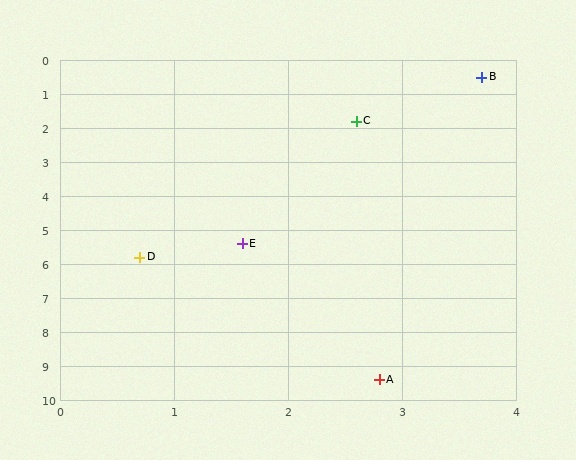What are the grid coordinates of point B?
Point B is at approximately (3.7, 0.5).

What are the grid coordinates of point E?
Point E is at approximately (1.6, 5.4).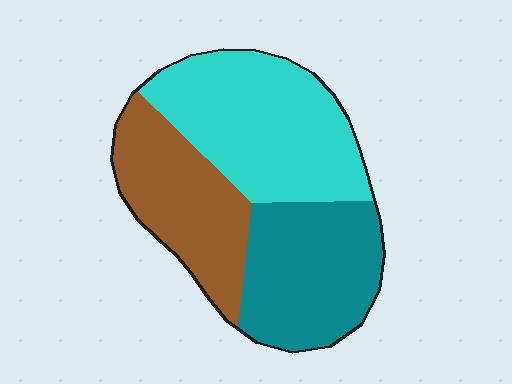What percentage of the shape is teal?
Teal covers 32% of the shape.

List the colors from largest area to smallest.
From largest to smallest: cyan, teal, brown.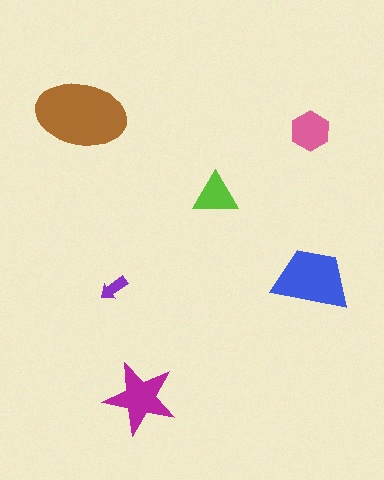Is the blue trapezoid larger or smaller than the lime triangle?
Larger.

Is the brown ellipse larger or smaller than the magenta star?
Larger.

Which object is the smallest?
The purple arrow.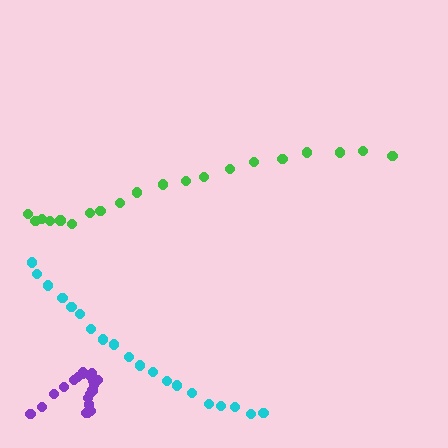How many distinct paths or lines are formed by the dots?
There are 3 distinct paths.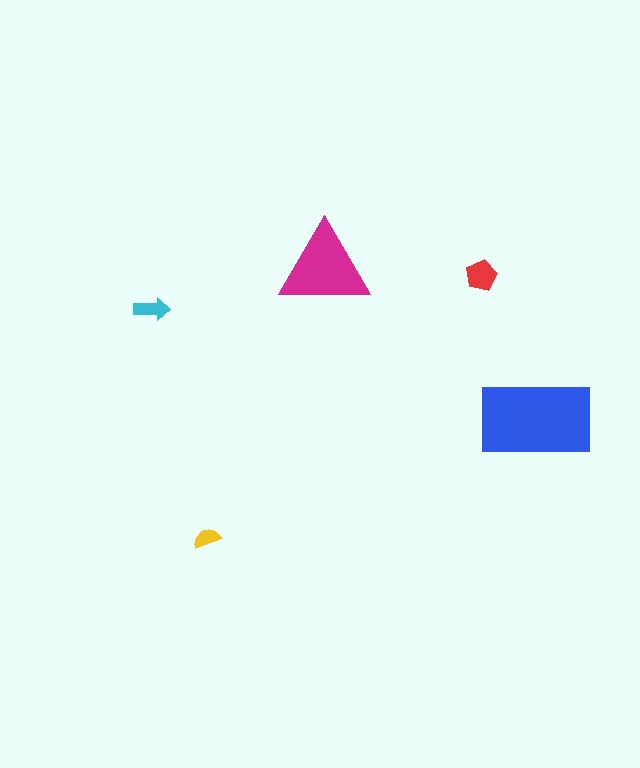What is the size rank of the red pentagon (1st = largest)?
3rd.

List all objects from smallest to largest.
The yellow semicircle, the cyan arrow, the red pentagon, the magenta triangle, the blue rectangle.